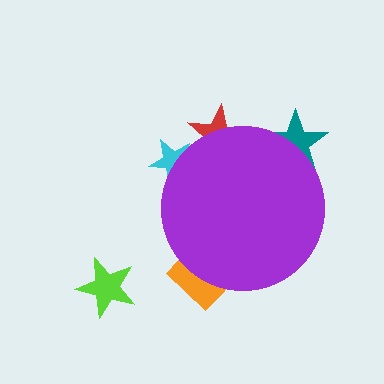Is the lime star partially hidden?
No, the lime star is fully visible.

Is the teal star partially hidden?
Yes, the teal star is partially hidden behind the purple circle.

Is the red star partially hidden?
Yes, the red star is partially hidden behind the purple circle.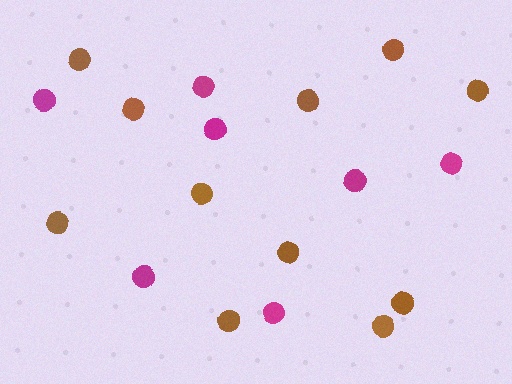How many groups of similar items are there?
There are 2 groups: one group of magenta circles (7) and one group of brown circles (11).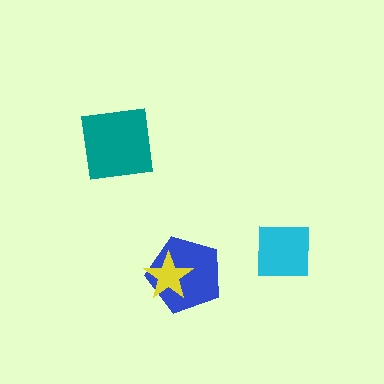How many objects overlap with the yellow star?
1 object overlaps with the yellow star.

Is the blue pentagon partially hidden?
Yes, it is partially covered by another shape.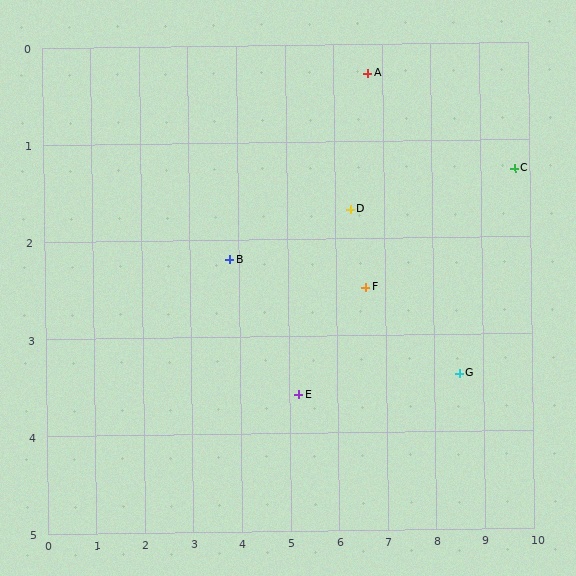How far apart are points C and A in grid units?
Points C and A are about 3.2 grid units apart.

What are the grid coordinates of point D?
Point D is at approximately (6.3, 1.7).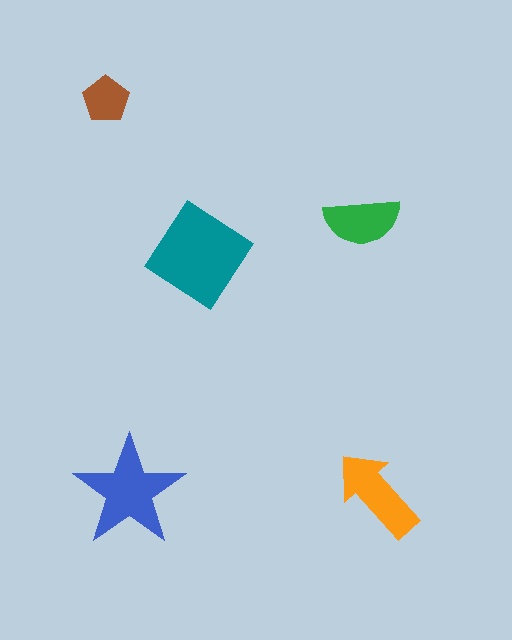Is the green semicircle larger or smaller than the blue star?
Smaller.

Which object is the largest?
The teal diamond.